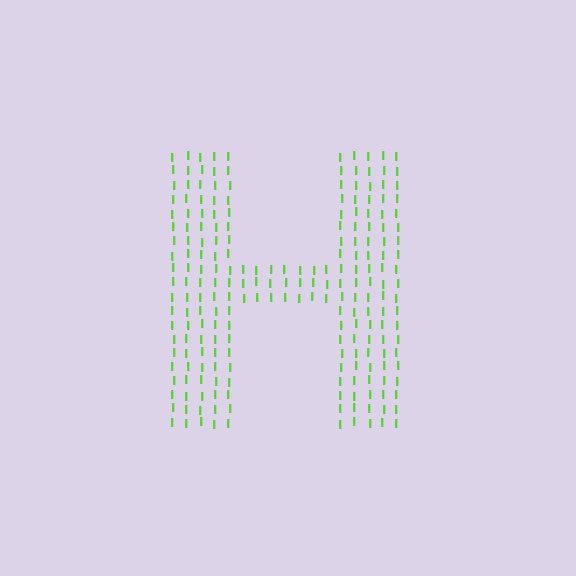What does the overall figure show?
The overall figure shows the letter H.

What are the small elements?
The small elements are letter I's.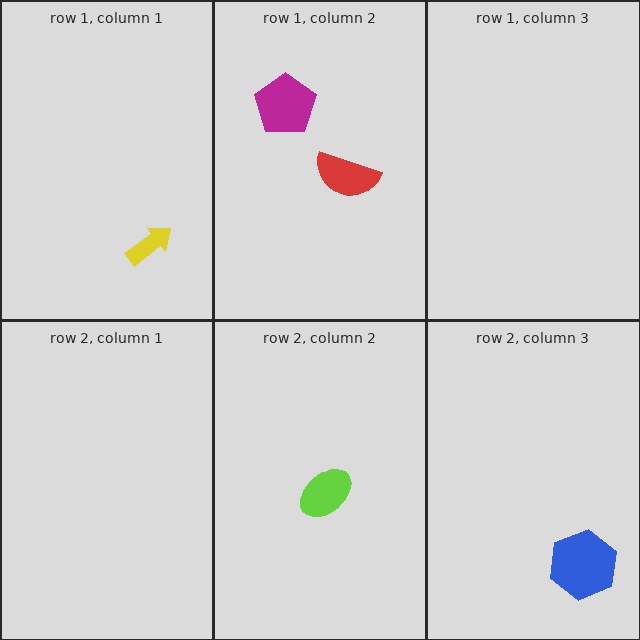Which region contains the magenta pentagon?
The row 1, column 2 region.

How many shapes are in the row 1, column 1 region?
1.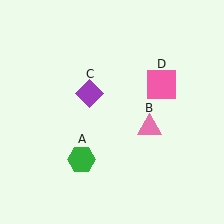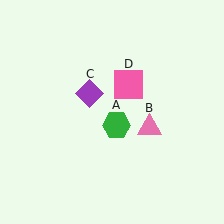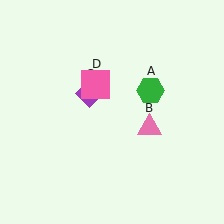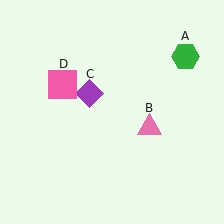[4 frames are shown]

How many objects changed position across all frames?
2 objects changed position: green hexagon (object A), pink square (object D).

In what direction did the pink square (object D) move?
The pink square (object D) moved left.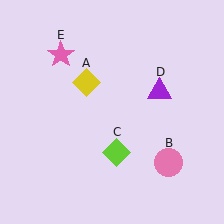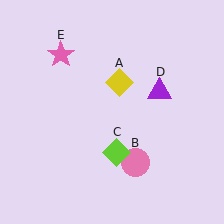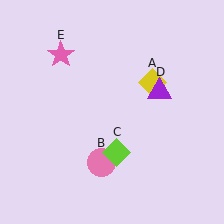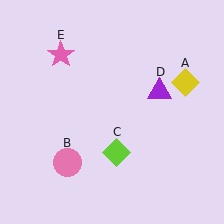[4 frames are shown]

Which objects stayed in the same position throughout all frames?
Lime diamond (object C) and purple triangle (object D) and pink star (object E) remained stationary.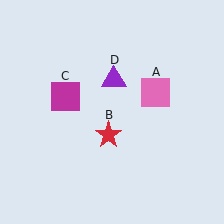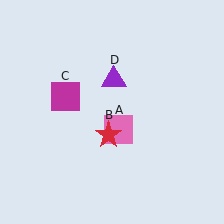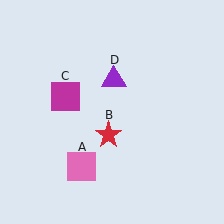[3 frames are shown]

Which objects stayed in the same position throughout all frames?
Red star (object B) and magenta square (object C) and purple triangle (object D) remained stationary.